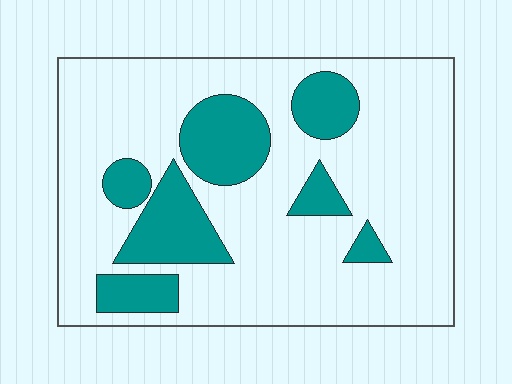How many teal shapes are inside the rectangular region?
7.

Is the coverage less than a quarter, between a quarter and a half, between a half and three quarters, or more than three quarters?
Less than a quarter.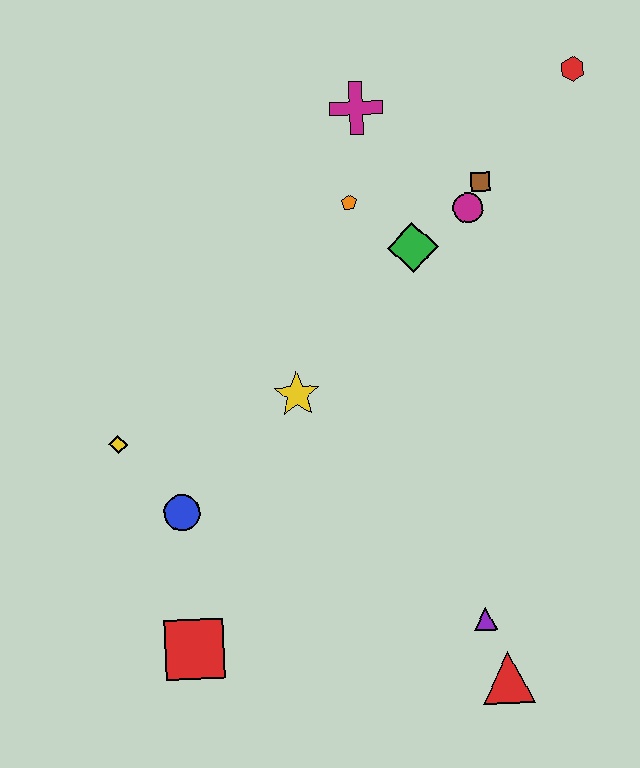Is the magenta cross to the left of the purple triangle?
Yes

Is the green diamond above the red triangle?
Yes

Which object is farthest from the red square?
The red hexagon is farthest from the red square.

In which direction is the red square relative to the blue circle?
The red square is below the blue circle.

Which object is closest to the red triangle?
The purple triangle is closest to the red triangle.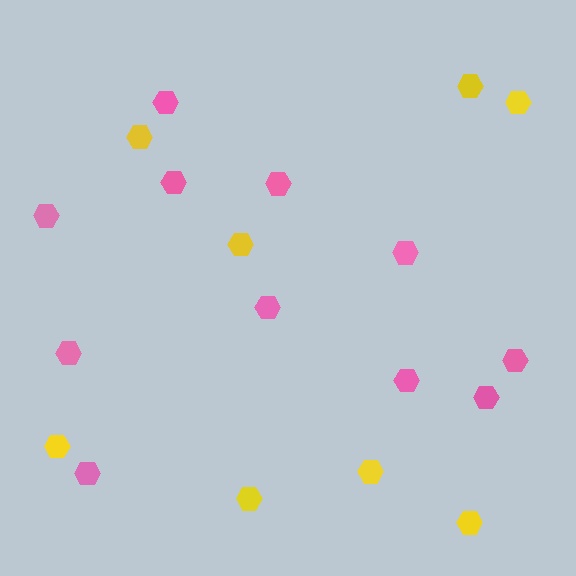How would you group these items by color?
There are 2 groups: one group of pink hexagons (11) and one group of yellow hexagons (8).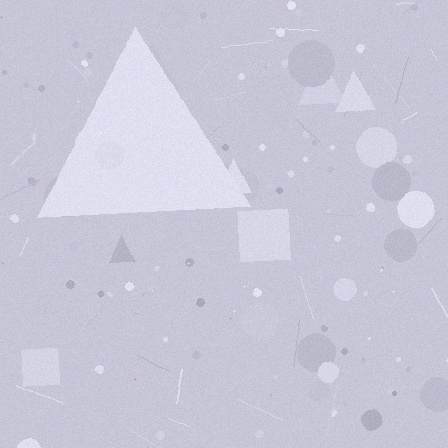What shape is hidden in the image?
A triangle is hidden in the image.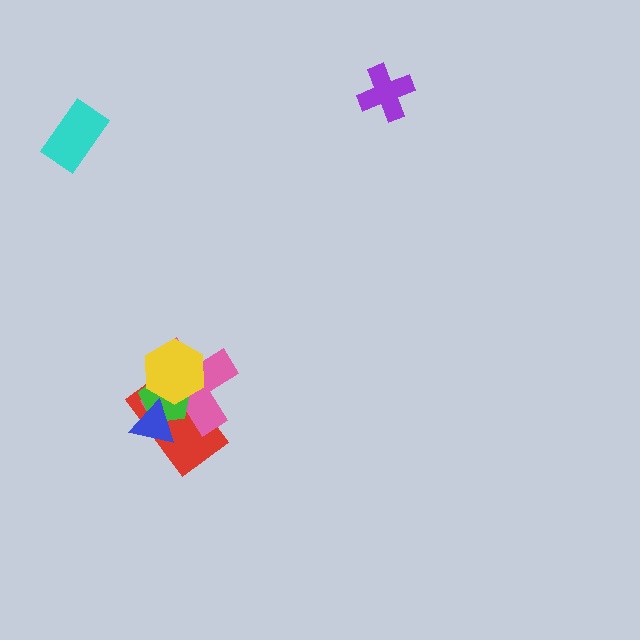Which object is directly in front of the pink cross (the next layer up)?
The green pentagon is directly in front of the pink cross.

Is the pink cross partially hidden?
Yes, it is partially covered by another shape.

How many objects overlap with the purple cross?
0 objects overlap with the purple cross.